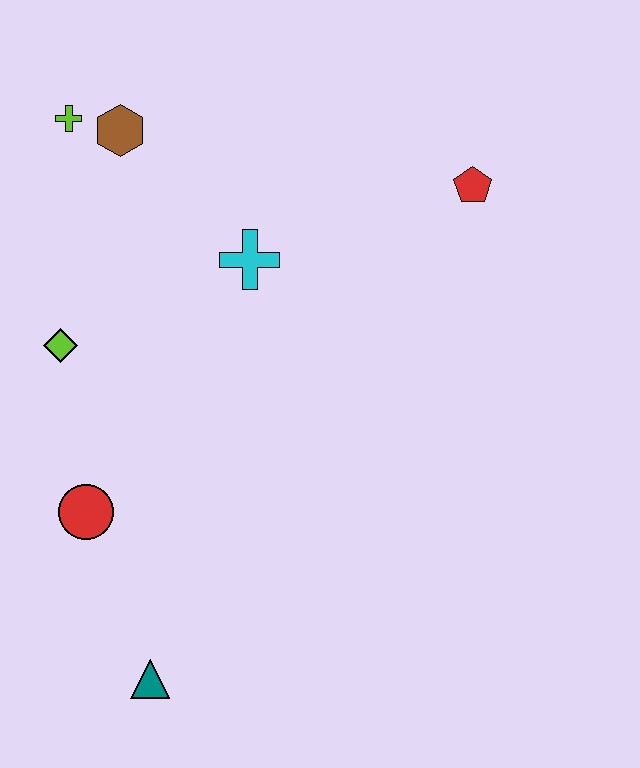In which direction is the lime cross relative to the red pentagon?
The lime cross is to the left of the red pentagon.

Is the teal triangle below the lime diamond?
Yes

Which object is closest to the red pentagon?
The cyan cross is closest to the red pentagon.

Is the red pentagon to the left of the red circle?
No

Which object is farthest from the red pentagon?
The teal triangle is farthest from the red pentagon.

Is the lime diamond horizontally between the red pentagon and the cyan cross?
No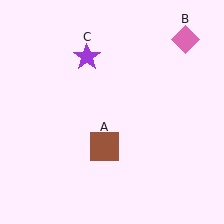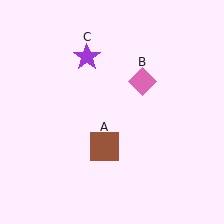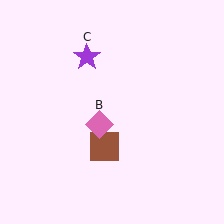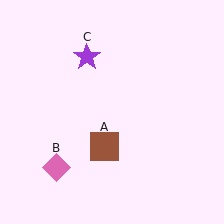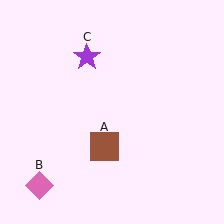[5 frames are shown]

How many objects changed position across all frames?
1 object changed position: pink diamond (object B).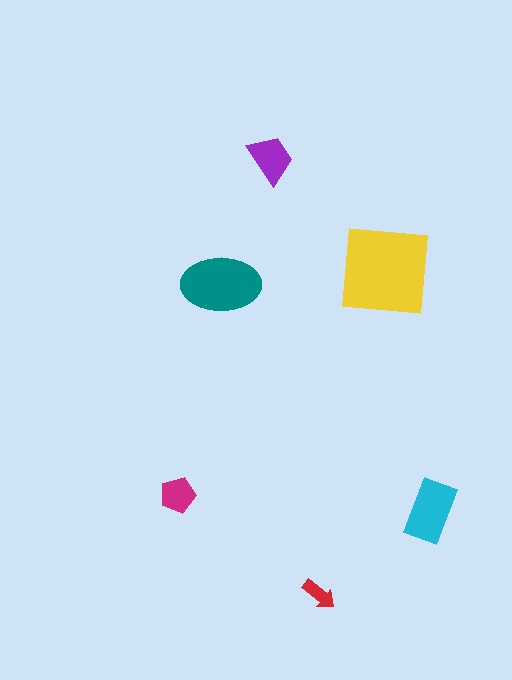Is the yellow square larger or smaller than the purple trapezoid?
Larger.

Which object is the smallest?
The red arrow.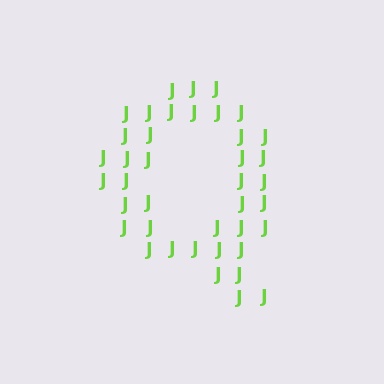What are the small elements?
The small elements are letter J's.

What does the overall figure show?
The overall figure shows the letter Q.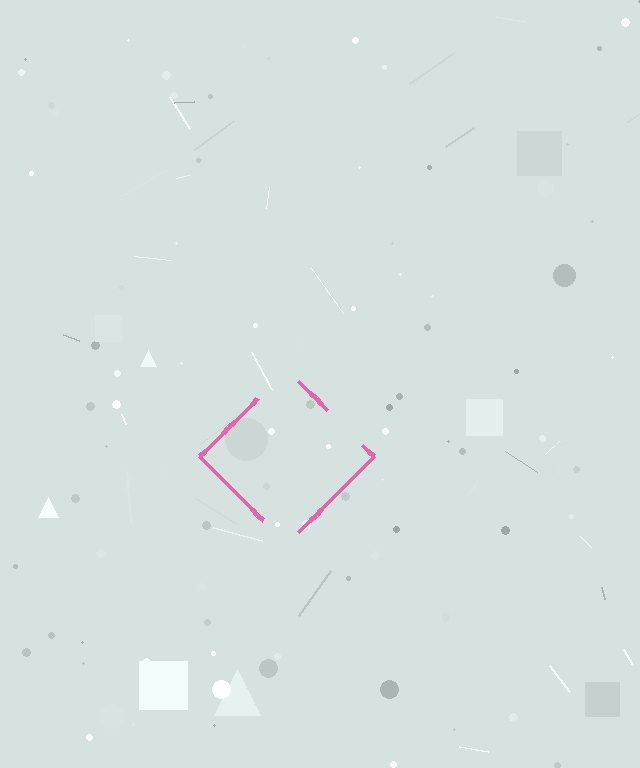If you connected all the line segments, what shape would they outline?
They would outline a diamond.